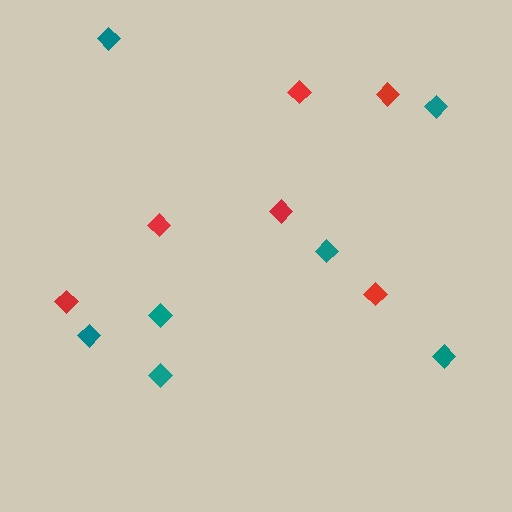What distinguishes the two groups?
There are 2 groups: one group of red diamonds (6) and one group of teal diamonds (7).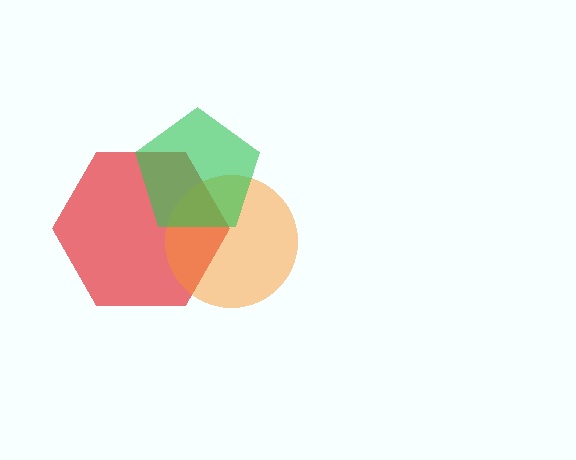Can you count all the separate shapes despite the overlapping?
Yes, there are 3 separate shapes.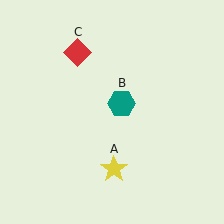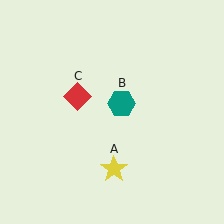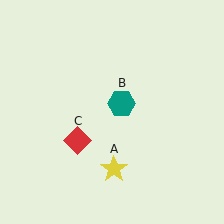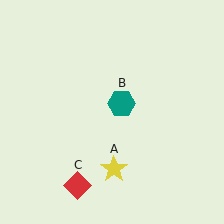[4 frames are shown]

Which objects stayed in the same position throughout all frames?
Yellow star (object A) and teal hexagon (object B) remained stationary.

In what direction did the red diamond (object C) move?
The red diamond (object C) moved down.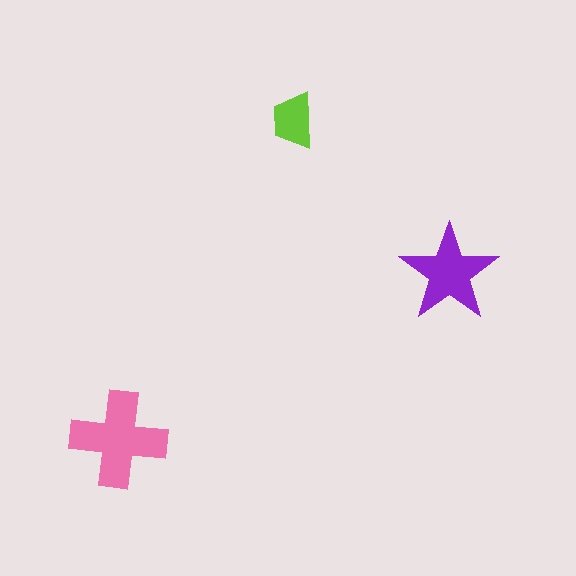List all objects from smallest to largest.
The lime trapezoid, the purple star, the pink cross.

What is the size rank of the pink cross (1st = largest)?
1st.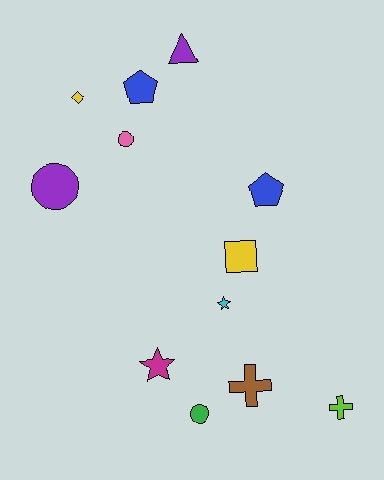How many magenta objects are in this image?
There is 1 magenta object.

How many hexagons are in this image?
There are no hexagons.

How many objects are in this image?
There are 12 objects.